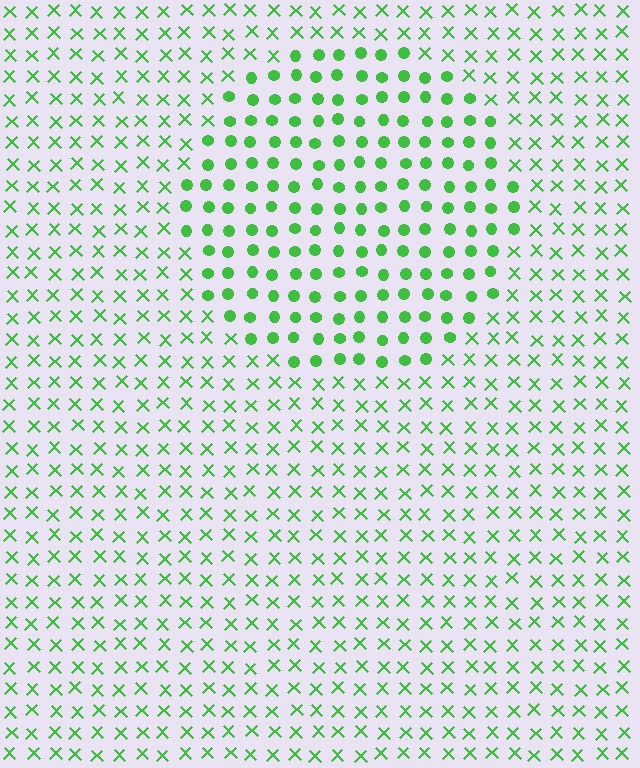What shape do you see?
I see a circle.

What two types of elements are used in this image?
The image uses circles inside the circle region and X marks outside it.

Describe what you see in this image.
The image is filled with small green elements arranged in a uniform grid. A circle-shaped region contains circles, while the surrounding area contains X marks. The boundary is defined purely by the change in element shape.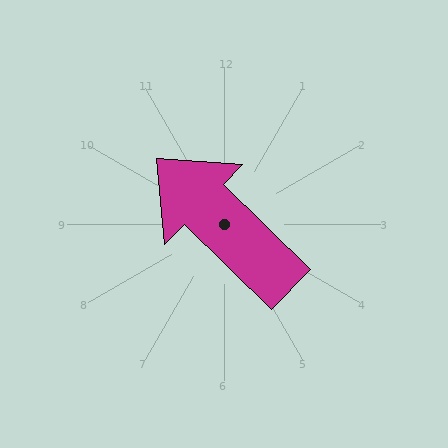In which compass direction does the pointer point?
Northwest.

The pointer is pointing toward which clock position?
Roughly 10 o'clock.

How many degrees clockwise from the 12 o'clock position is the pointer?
Approximately 314 degrees.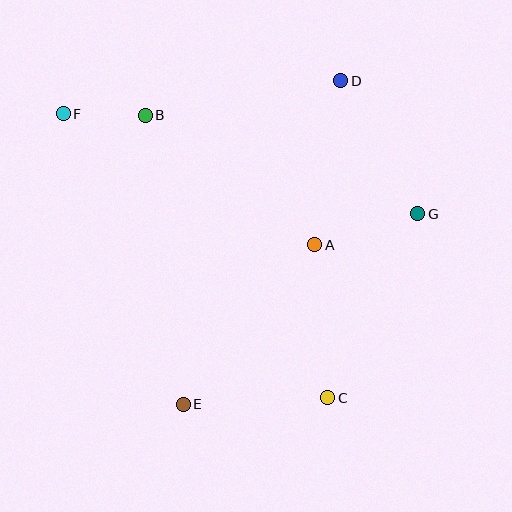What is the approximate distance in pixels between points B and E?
The distance between B and E is approximately 292 pixels.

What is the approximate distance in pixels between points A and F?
The distance between A and F is approximately 283 pixels.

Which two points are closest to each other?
Points B and F are closest to each other.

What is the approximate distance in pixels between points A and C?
The distance between A and C is approximately 154 pixels.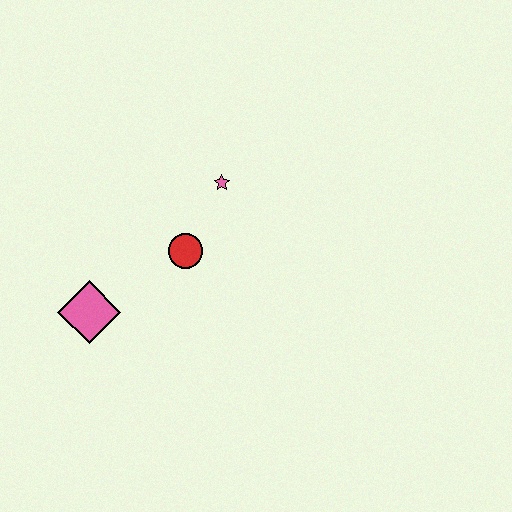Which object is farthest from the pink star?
The pink diamond is farthest from the pink star.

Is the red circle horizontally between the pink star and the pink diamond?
Yes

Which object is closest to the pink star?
The red circle is closest to the pink star.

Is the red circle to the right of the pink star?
No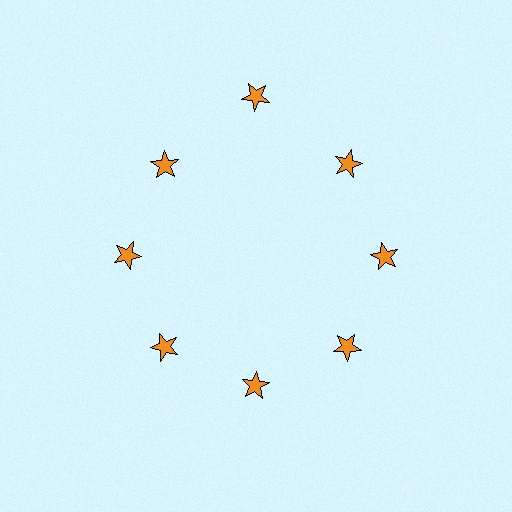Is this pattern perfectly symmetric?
No. The 8 orange stars are arranged in a ring, but one element near the 12 o'clock position is pushed outward from the center, breaking the 8-fold rotational symmetry.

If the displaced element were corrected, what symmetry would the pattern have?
It would have 8-fold rotational symmetry — the pattern would map onto itself every 45 degrees.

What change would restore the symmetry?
The symmetry would be restored by moving it inward, back onto the ring so that all 8 stars sit at equal angles and equal distance from the center.